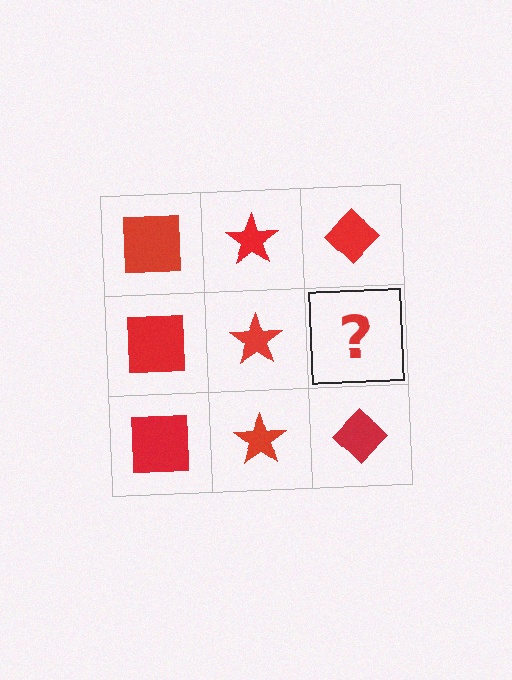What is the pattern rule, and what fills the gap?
The rule is that each column has a consistent shape. The gap should be filled with a red diamond.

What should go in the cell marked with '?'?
The missing cell should contain a red diamond.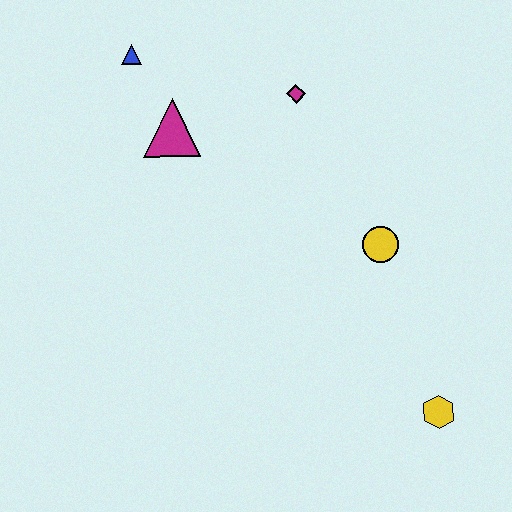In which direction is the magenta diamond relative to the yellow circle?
The magenta diamond is above the yellow circle.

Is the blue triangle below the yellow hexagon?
No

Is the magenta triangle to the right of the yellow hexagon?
No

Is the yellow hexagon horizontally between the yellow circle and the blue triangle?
No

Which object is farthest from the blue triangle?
The yellow hexagon is farthest from the blue triangle.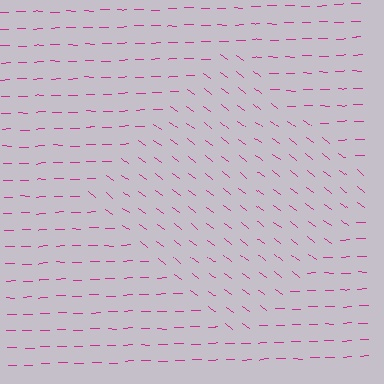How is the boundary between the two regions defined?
The boundary is defined purely by a change in line orientation (approximately 37 degrees difference). All lines are the same color and thickness.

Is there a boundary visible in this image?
Yes, there is a texture boundary formed by a change in line orientation.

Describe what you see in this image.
The image is filled with small magenta line segments. A diamond region in the image has lines oriented differently from the surrounding lines, creating a visible texture boundary.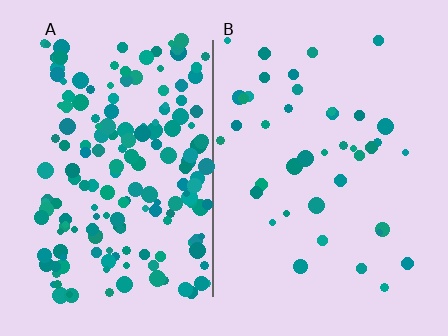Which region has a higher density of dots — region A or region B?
A (the left).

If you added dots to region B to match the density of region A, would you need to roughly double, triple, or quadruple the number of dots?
Approximately quadruple.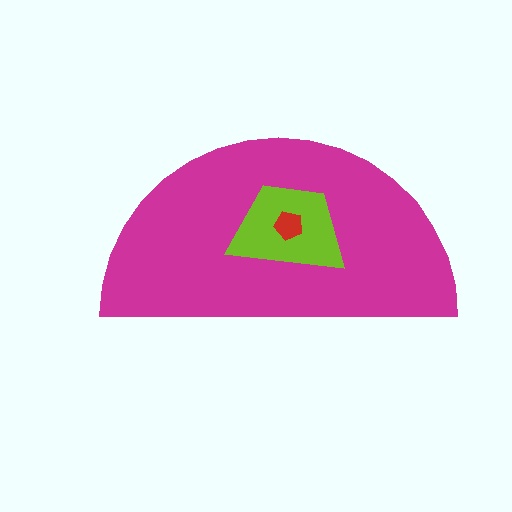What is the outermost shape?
The magenta semicircle.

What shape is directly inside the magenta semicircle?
The lime trapezoid.